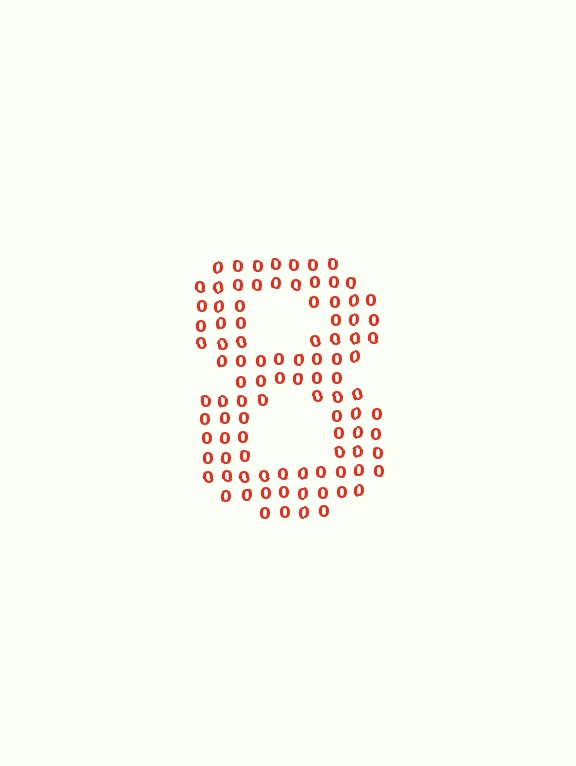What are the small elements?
The small elements are digit 0's.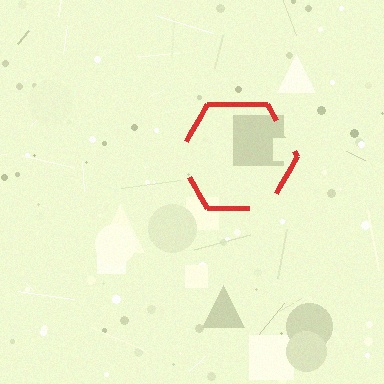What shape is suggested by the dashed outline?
The dashed outline suggests a hexagon.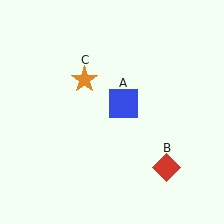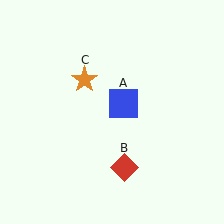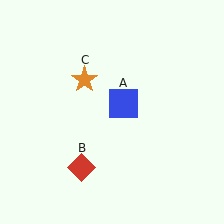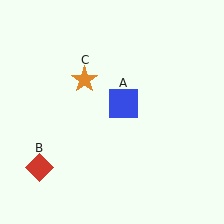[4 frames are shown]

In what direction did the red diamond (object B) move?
The red diamond (object B) moved left.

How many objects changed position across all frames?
1 object changed position: red diamond (object B).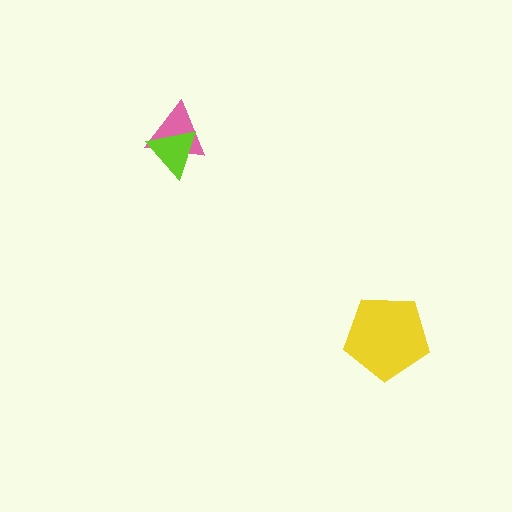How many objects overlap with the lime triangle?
1 object overlaps with the lime triangle.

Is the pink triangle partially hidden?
Yes, it is partially covered by another shape.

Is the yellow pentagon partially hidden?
No, no other shape covers it.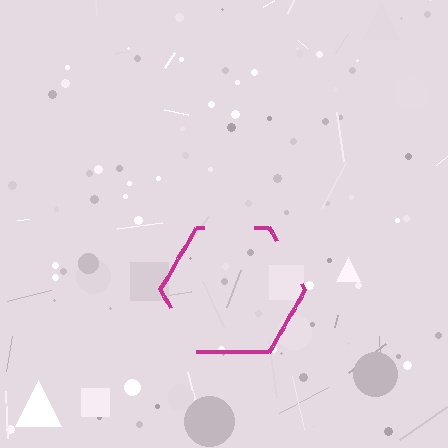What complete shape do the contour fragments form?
The contour fragments form a hexagon.